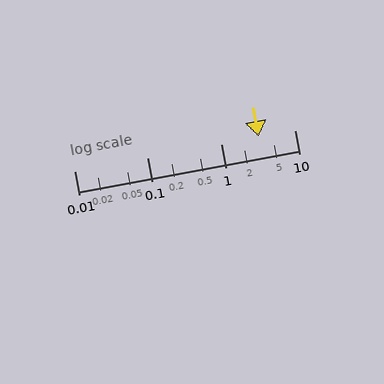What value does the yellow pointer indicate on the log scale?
The pointer indicates approximately 3.2.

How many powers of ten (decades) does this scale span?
The scale spans 3 decades, from 0.01 to 10.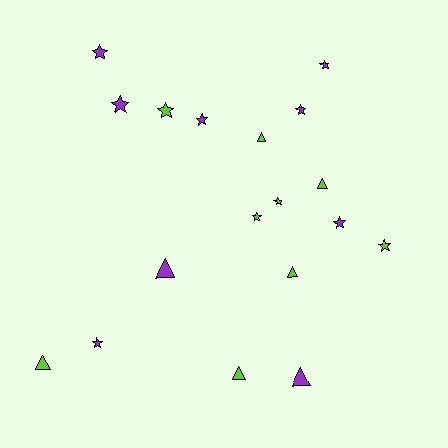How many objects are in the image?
There are 18 objects.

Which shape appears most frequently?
Star, with 11 objects.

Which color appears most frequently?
Purple, with 9 objects.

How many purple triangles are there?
There are 2 purple triangles.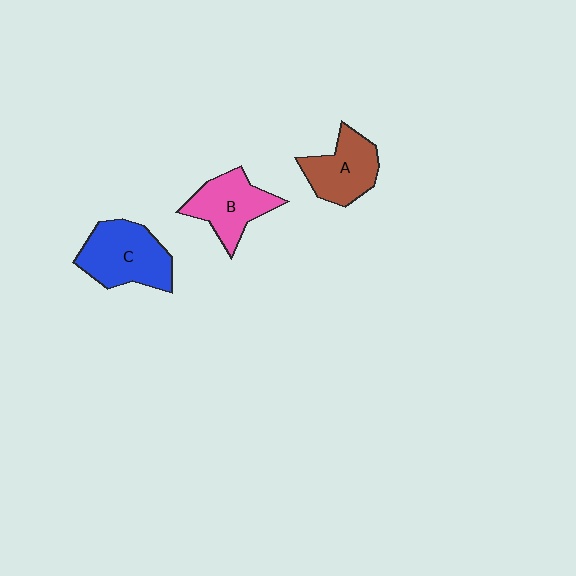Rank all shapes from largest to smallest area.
From largest to smallest: C (blue), B (pink), A (brown).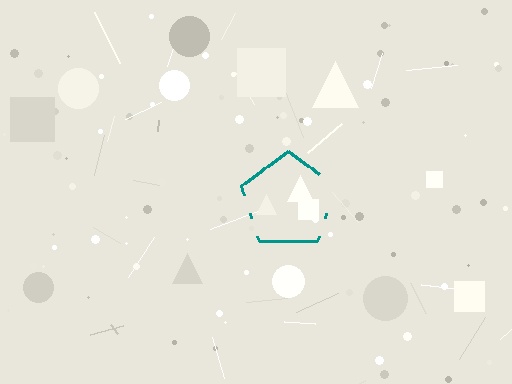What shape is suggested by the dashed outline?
The dashed outline suggests a pentagon.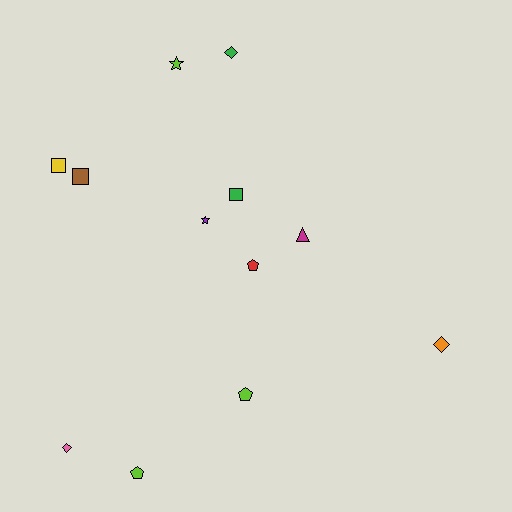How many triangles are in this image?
There is 1 triangle.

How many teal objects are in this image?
There are no teal objects.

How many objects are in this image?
There are 12 objects.